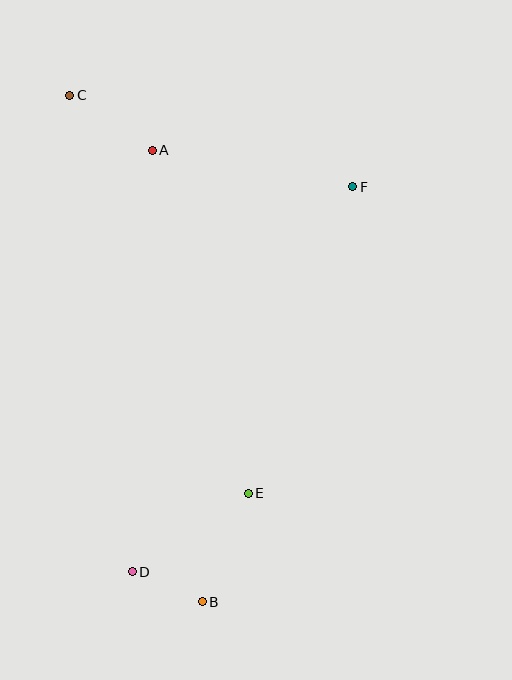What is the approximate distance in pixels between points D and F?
The distance between D and F is approximately 444 pixels.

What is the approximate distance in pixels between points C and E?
The distance between C and E is approximately 436 pixels.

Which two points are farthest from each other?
Points B and C are farthest from each other.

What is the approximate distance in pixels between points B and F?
The distance between B and F is approximately 441 pixels.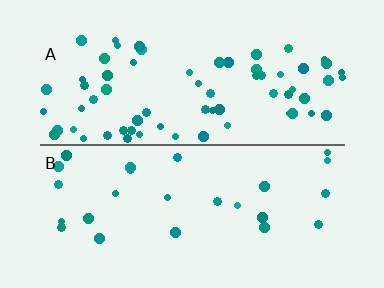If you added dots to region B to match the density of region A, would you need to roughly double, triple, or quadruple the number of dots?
Approximately triple.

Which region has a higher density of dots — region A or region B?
A (the top).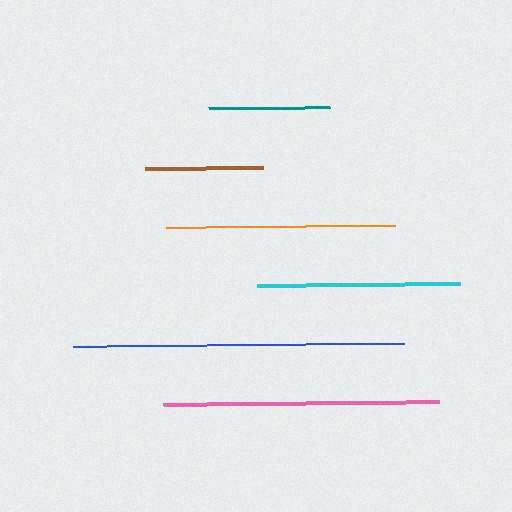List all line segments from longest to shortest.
From longest to shortest: blue, pink, orange, cyan, teal, brown.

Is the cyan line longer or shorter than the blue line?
The blue line is longer than the cyan line.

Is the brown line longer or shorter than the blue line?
The blue line is longer than the brown line.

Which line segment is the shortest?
The brown line is the shortest at approximately 119 pixels.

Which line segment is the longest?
The blue line is the longest at approximately 331 pixels.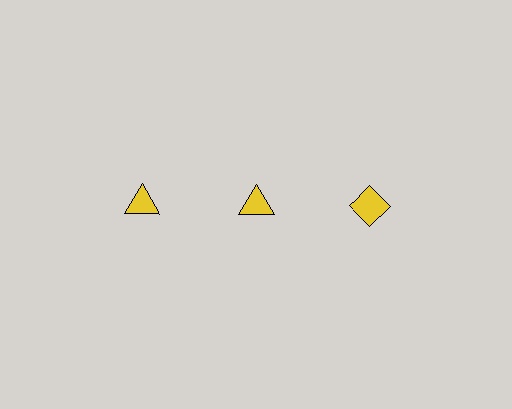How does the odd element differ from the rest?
It has a different shape: diamond instead of triangle.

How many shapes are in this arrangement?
There are 3 shapes arranged in a grid pattern.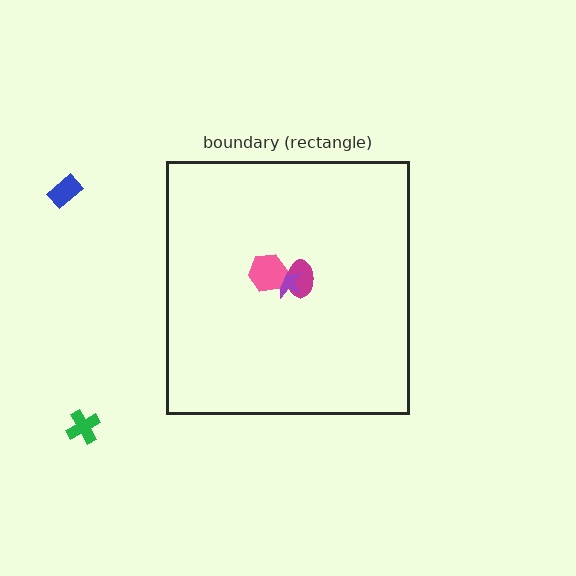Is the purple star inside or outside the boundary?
Inside.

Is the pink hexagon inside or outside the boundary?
Inside.